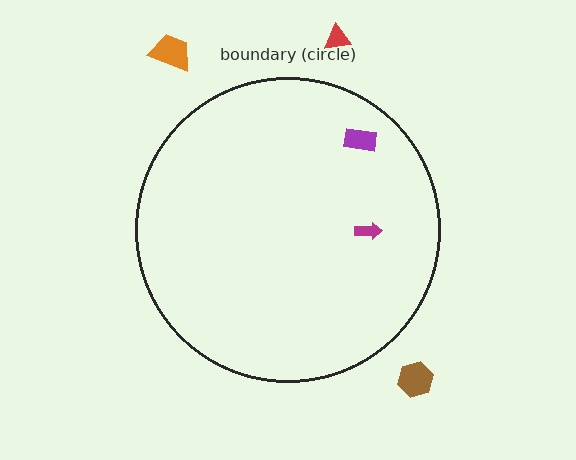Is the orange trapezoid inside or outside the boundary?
Outside.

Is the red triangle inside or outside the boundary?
Outside.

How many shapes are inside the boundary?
2 inside, 3 outside.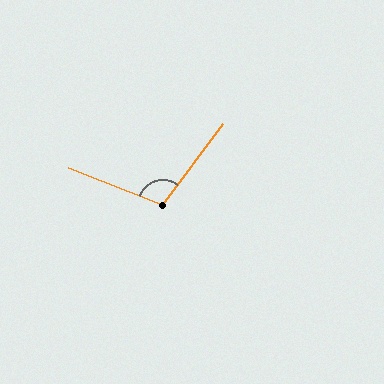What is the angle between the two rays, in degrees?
Approximately 105 degrees.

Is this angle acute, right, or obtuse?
It is obtuse.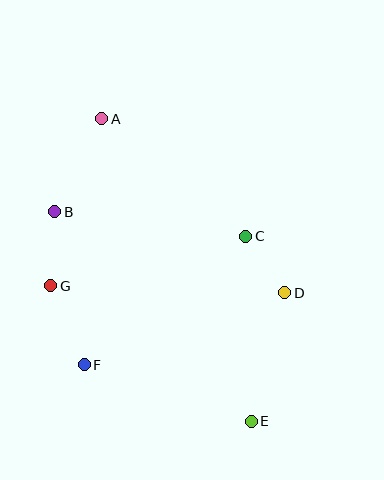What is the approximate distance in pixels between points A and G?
The distance between A and G is approximately 174 pixels.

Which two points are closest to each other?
Points C and D are closest to each other.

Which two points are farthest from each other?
Points A and E are farthest from each other.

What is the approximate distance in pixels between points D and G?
The distance between D and G is approximately 234 pixels.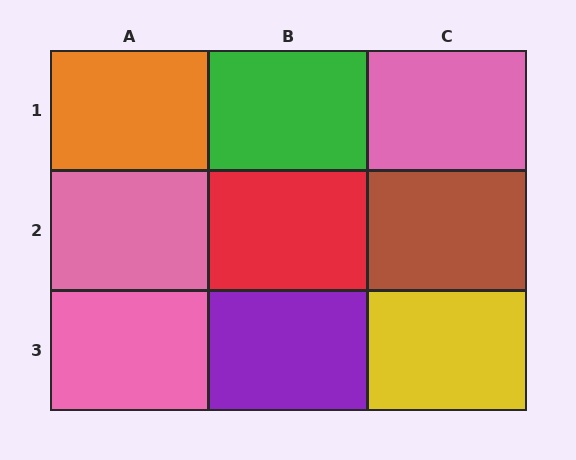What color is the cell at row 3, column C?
Yellow.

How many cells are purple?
1 cell is purple.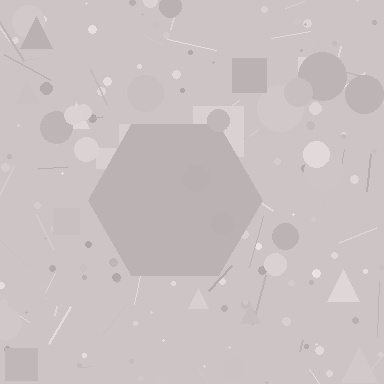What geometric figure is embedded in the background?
A hexagon is embedded in the background.